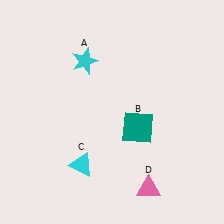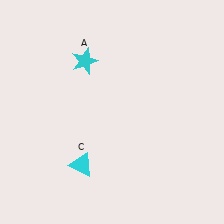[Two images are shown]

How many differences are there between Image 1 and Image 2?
There are 2 differences between the two images.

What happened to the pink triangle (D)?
The pink triangle (D) was removed in Image 2. It was in the bottom-right area of Image 1.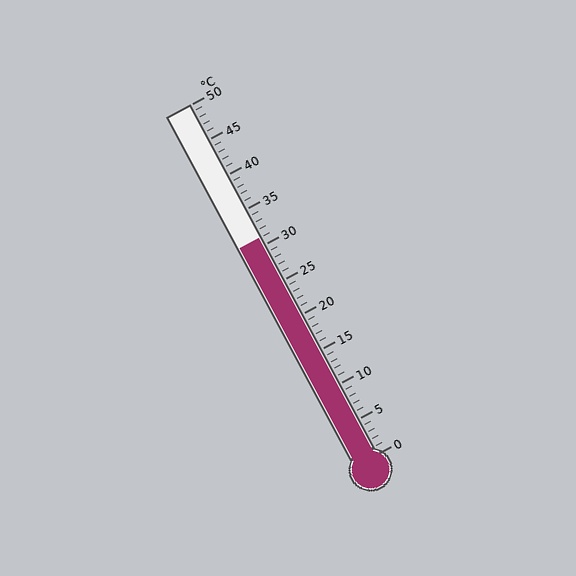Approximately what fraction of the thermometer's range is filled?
The thermometer is filled to approximately 60% of its range.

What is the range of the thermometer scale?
The thermometer scale ranges from 0°C to 50°C.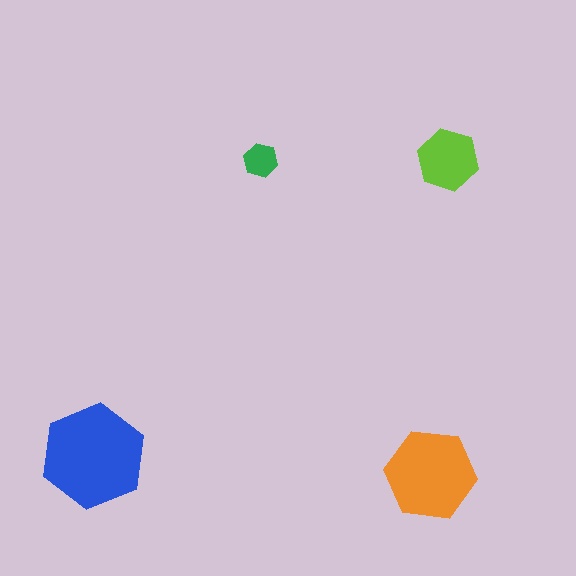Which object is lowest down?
The orange hexagon is bottommost.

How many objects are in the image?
There are 4 objects in the image.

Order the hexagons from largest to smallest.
the blue one, the orange one, the lime one, the green one.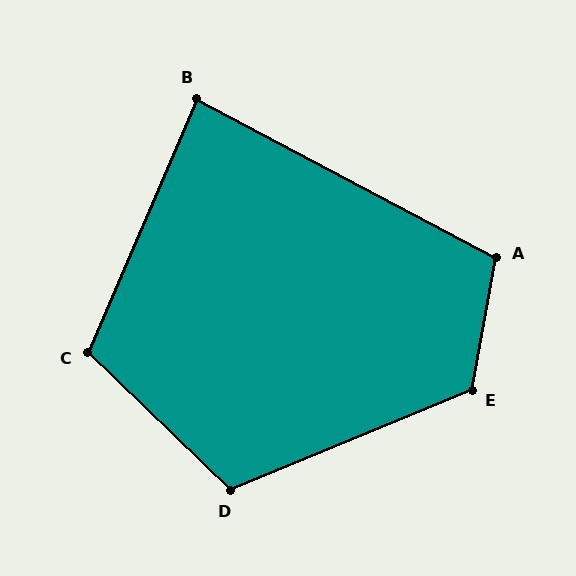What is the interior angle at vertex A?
Approximately 108 degrees (obtuse).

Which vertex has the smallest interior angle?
B, at approximately 85 degrees.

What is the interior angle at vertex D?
Approximately 113 degrees (obtuse).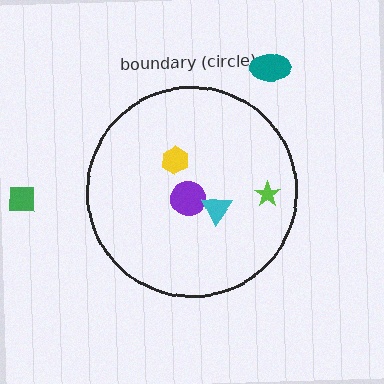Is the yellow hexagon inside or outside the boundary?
Inside.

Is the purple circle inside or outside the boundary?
Inside.